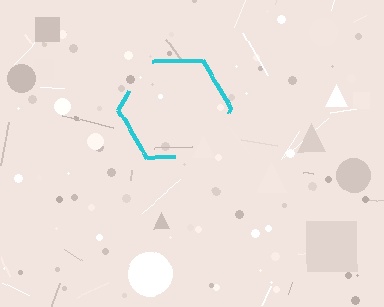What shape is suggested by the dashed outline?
The dashed outline suggests a hexagon.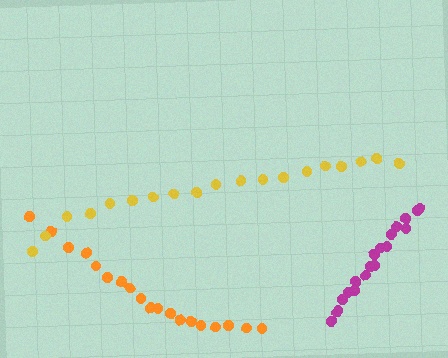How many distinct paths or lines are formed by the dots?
There are 3 distinct paths.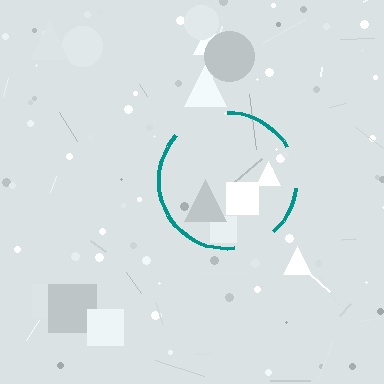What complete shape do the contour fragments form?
The contour fragments form a circle.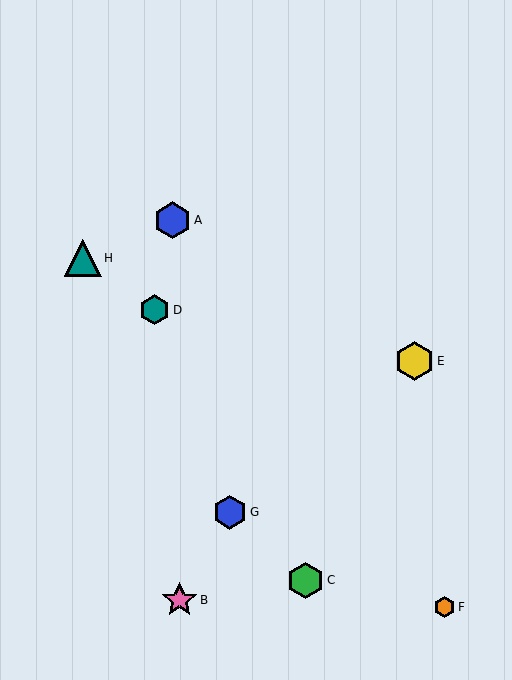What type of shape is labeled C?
Shape C is a green hexagon.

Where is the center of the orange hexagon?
The center of the orange hexagon is at (445, 607).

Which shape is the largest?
The yellow hexagon (labeled E) is the largest.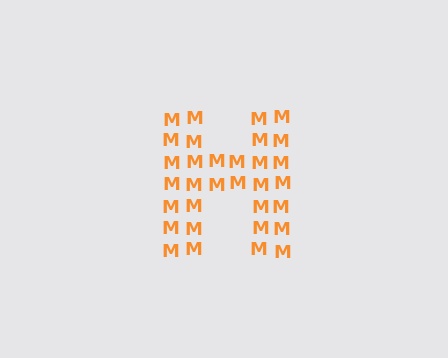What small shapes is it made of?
It is made of small letter M's.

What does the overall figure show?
The overall figure shows the letter H.